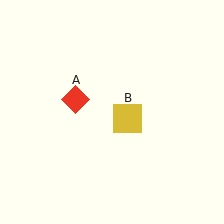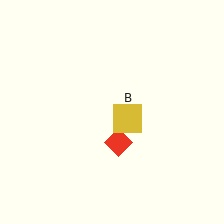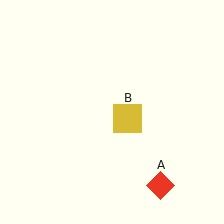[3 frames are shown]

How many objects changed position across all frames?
1 object changed position: red diamond (object A).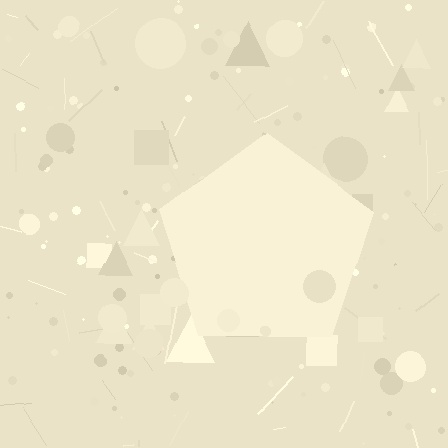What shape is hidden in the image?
A pentagon is hidden in the image.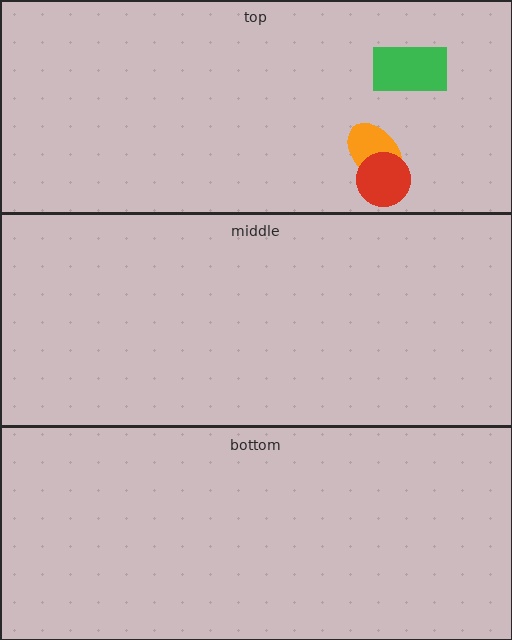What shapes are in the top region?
The orange ellipse, the red circle, the green rectangle.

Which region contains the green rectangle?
The top region.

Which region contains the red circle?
The top region.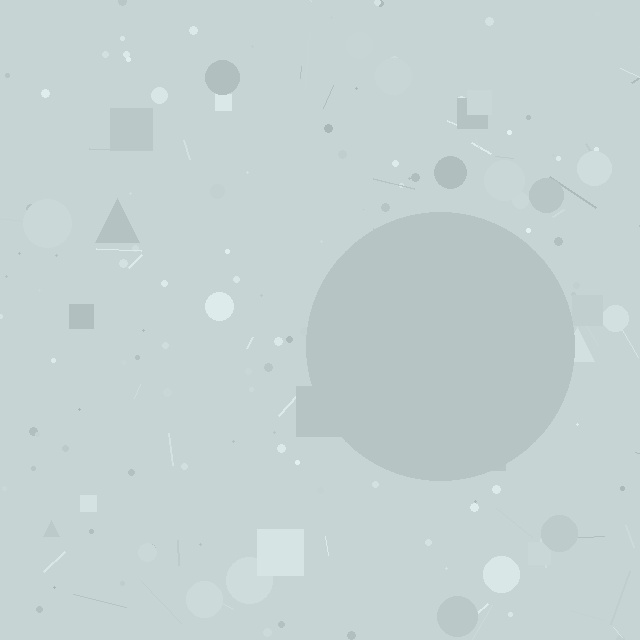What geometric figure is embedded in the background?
A circle is embedded in the background.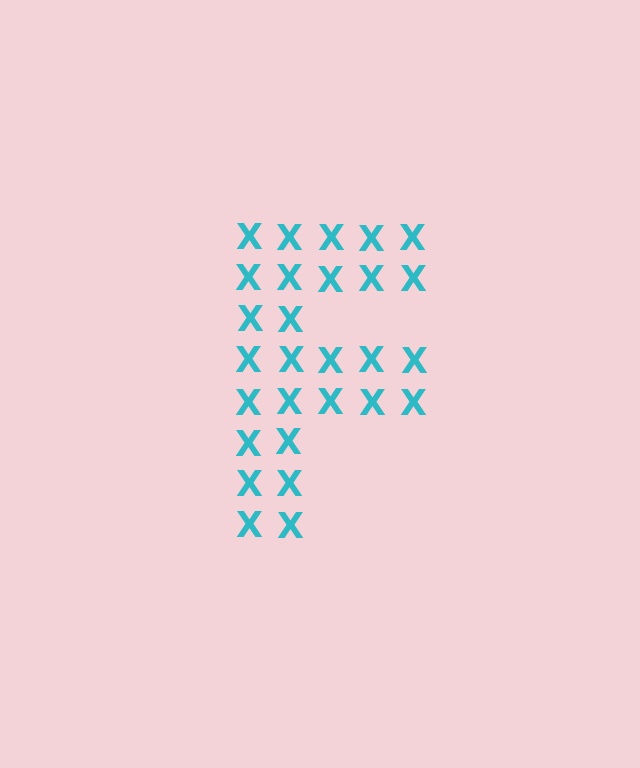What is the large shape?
The large shape is the letter F.